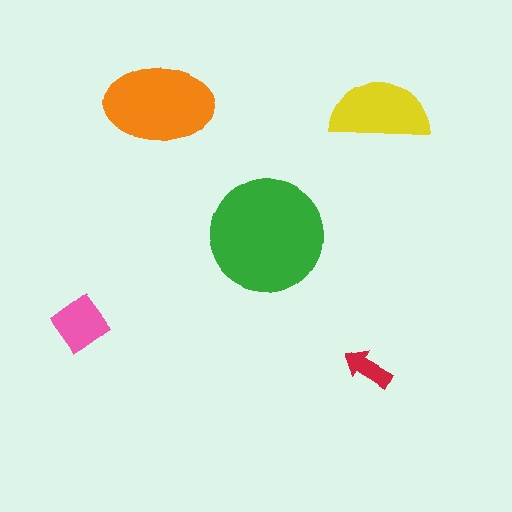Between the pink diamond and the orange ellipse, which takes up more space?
The orange ellipse.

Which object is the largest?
The green circle.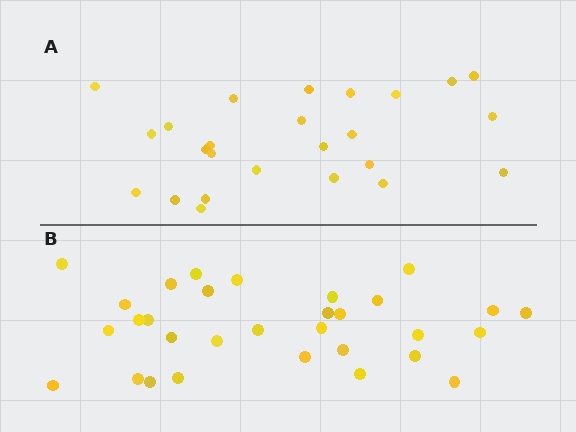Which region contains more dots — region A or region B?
Region B (the bottom region) has more dots.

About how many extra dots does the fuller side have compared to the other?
Region B has about 6 more dots than region A.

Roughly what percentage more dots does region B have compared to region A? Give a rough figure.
About 25% more.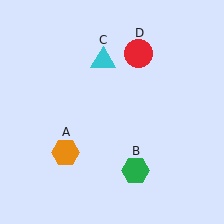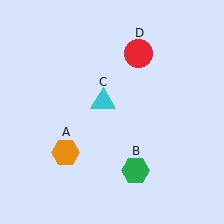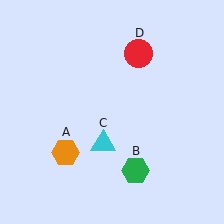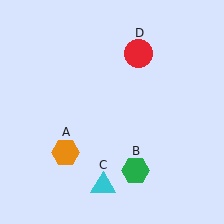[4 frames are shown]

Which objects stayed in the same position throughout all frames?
Orange hexagon (object A) and green hexagon (object B) and red circle (object D) remained stationary.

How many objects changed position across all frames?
1 object changed position: cyan triangle (object C).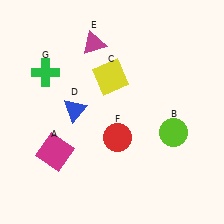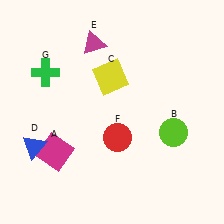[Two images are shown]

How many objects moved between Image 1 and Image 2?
1 object moved between the two images.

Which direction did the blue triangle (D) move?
The blue triangle (D) moved left.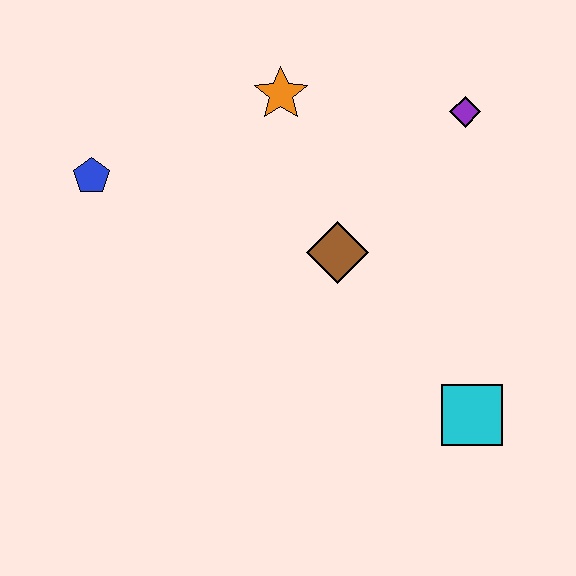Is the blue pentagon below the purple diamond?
Yes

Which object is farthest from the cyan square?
The blue pentagon is farthest from the cyan square.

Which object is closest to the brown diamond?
The orange star is closest to the brown diamond.